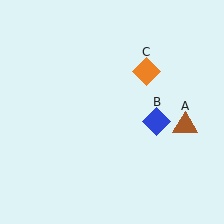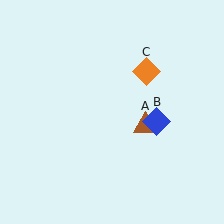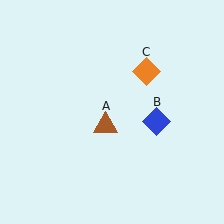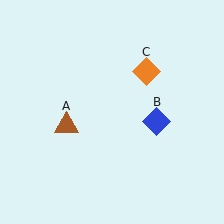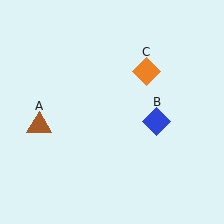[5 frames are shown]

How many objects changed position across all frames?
1 object changed position: brown triangle (object A).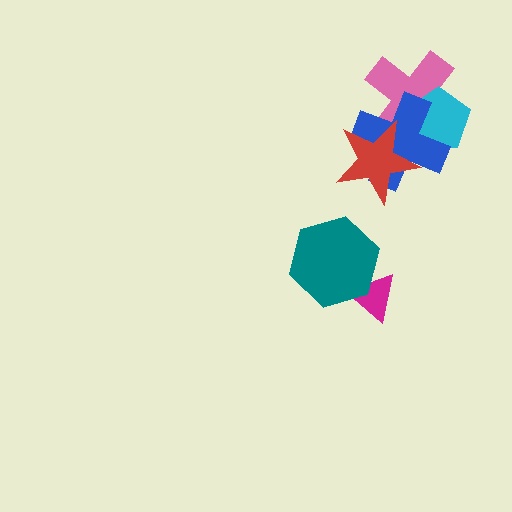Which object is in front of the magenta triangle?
The teal hexagon is in front of the magenta triangle.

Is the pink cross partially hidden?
Yes, it is partially covered by another shape.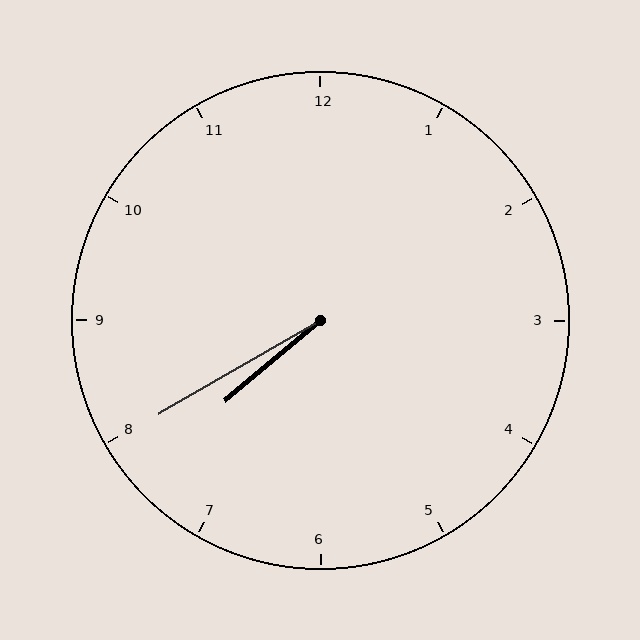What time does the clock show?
7:40.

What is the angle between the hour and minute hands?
Approximately 10 degrees.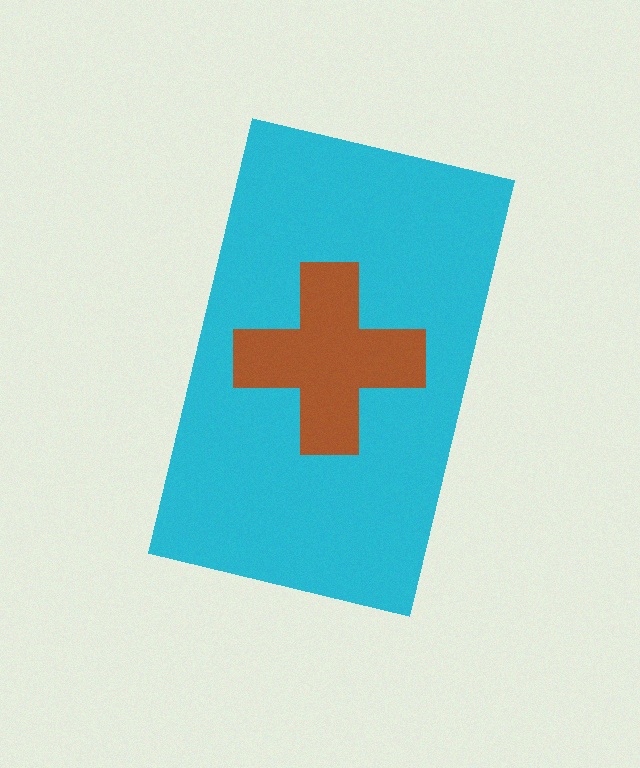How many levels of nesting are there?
2.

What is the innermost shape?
The brown cross.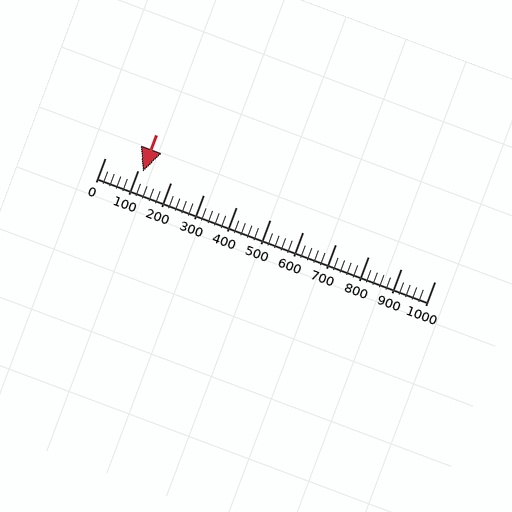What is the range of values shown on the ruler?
The ruler shows values from 0 to 1000.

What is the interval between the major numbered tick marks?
The major tick marks are spaced 100 units apart.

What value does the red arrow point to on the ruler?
The red arrow points to approximately 114.